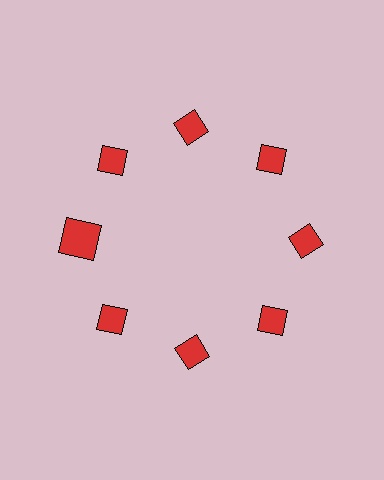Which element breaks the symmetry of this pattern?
The red square at roughly the 9 o'clock position breaks the symmetry. All other shapes are red diamonds.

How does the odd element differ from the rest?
It has a different shape: square instead of diamond.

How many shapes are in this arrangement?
There are 8 shapes arranged in a ring pattern.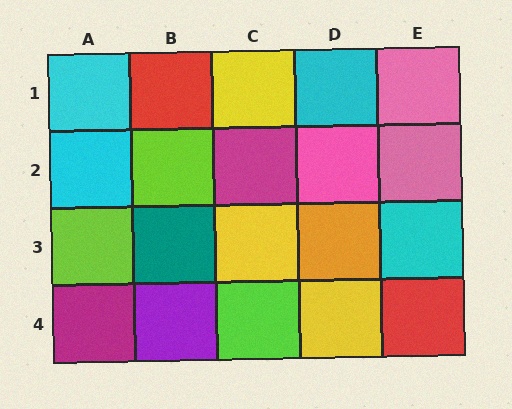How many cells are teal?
1 cell is teal.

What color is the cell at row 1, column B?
Red.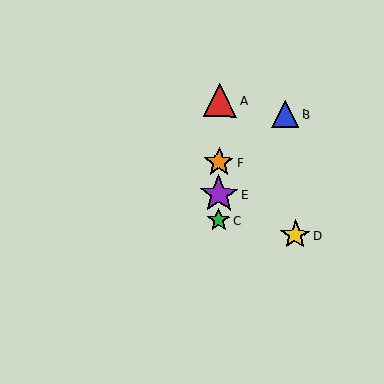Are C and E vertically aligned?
Yes, both are at x≈218.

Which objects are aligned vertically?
Objects A, C, E, F are aligned vertically.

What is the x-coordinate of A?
Object A is at x≈220.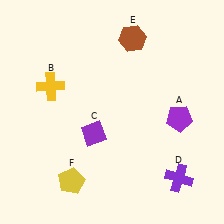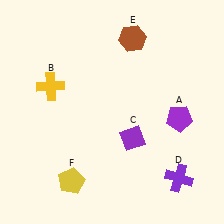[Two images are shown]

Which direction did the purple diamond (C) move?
The purple diamond (C) moved right.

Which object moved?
The purple diamond (C) moved right.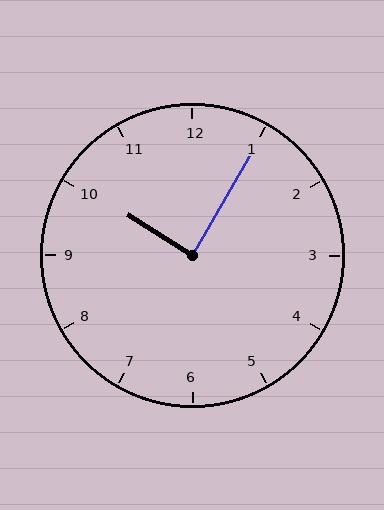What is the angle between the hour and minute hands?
Approximately 88 degrees.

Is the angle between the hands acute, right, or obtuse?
It is right.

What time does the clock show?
10:05.